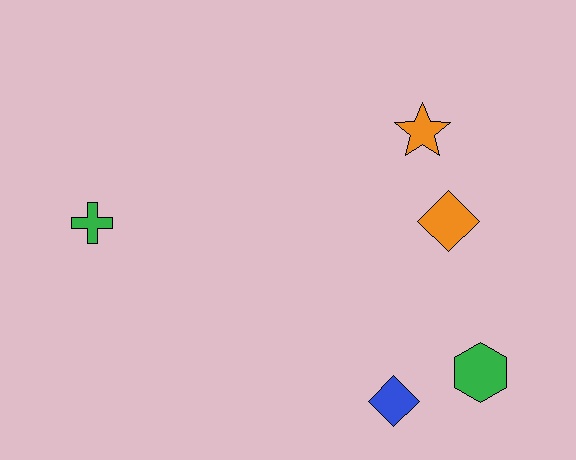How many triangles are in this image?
There are no triangles.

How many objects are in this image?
There are 5 objects.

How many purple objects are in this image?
There are no purple objects.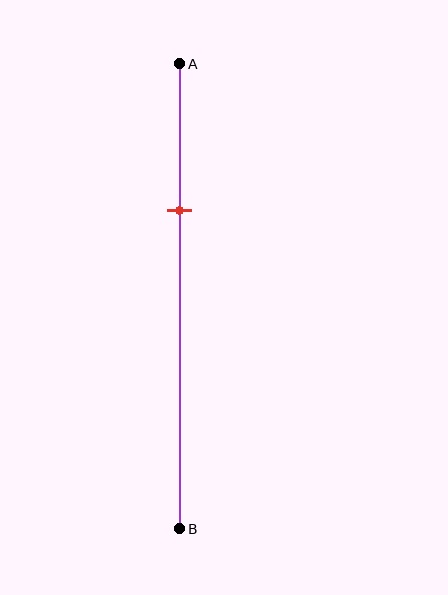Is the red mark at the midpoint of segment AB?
No, the mark is at about 30% from A, not at the 50% midpoint.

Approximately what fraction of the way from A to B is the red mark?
The red mark is approximately 30% of the way from A to B.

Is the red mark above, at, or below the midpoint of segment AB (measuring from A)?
The red mark is above the midpoint of segment AB.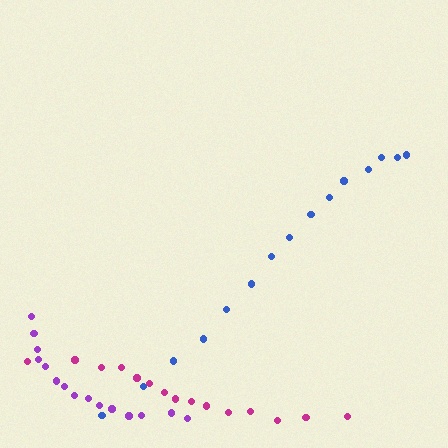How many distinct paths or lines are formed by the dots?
There are 3 distinct paths.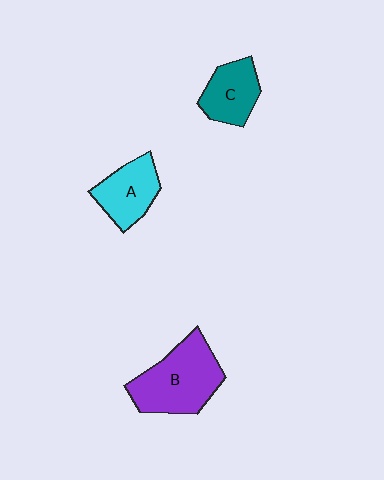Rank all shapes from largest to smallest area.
From largest to smallest: B (purple), A (cyan), C (teal).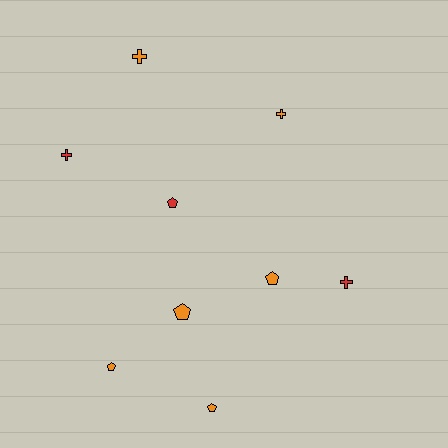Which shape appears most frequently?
Pentagon, with 5 objects.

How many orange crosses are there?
There are 2 orange crosses.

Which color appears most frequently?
Orange, with 6 objects.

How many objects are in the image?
There are 9 objects.